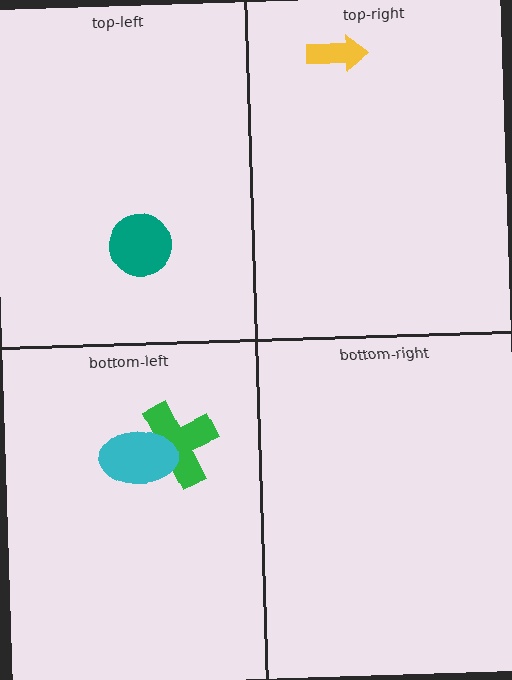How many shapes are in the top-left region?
1.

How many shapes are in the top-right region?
1.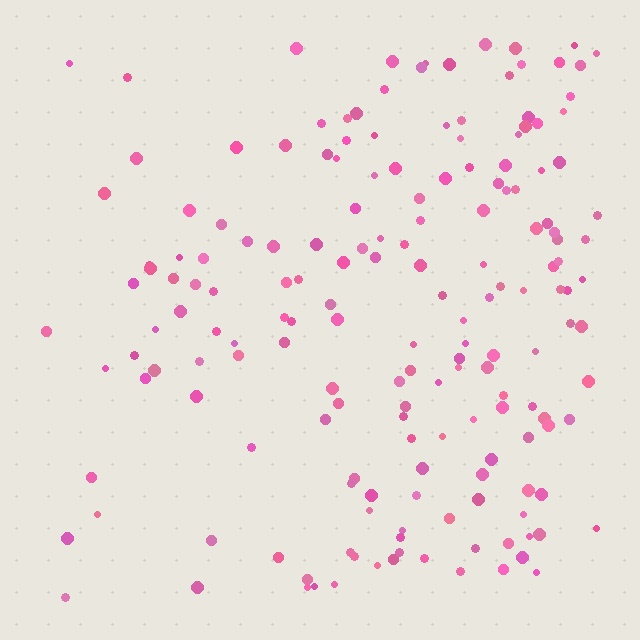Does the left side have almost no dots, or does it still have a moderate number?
Still a moderate number, just noticeably fewer than the right.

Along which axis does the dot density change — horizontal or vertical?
Horizontal.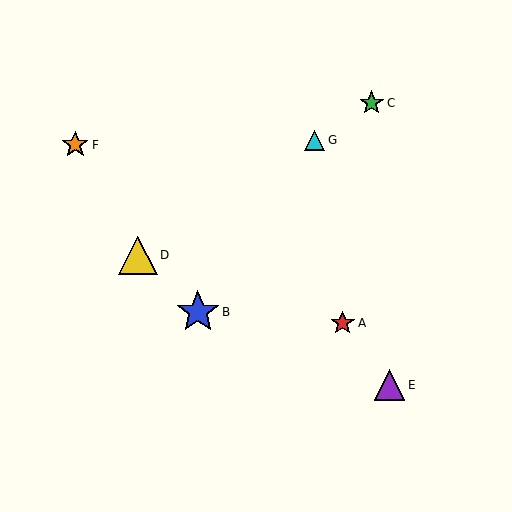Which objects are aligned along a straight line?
Objects C, D, G are aligned along a straight line.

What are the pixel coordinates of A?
Object A is at (343, 323).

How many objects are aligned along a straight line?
3 objects (C, D, G) are aligned along a straight line.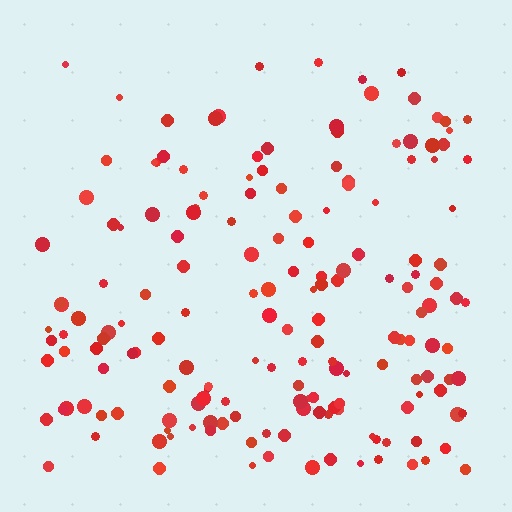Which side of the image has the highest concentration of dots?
The bottom.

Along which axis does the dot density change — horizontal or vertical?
Vertical.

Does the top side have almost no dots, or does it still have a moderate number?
Still a moderate number, just noticeably fewer than the bottom.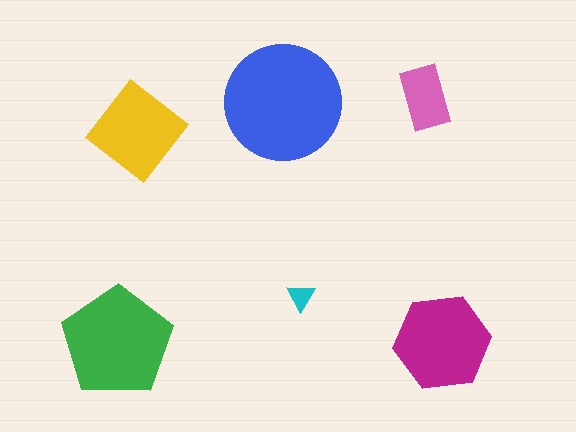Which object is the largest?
The blue circle.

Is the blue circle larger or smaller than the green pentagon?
Larger.